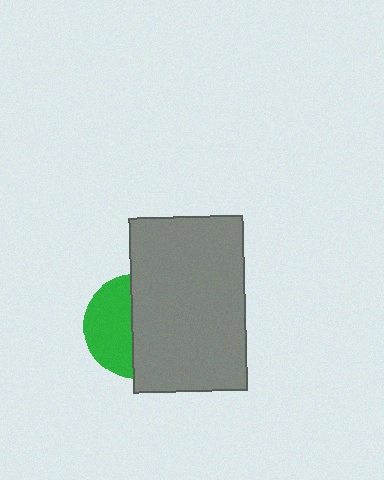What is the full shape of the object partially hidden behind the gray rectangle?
The partially hidden object is a green circle.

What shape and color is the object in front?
The object in front is a gray rectangle.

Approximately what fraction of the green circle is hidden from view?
Roughly 55% of the green circle is hidden behind the gray rectangle.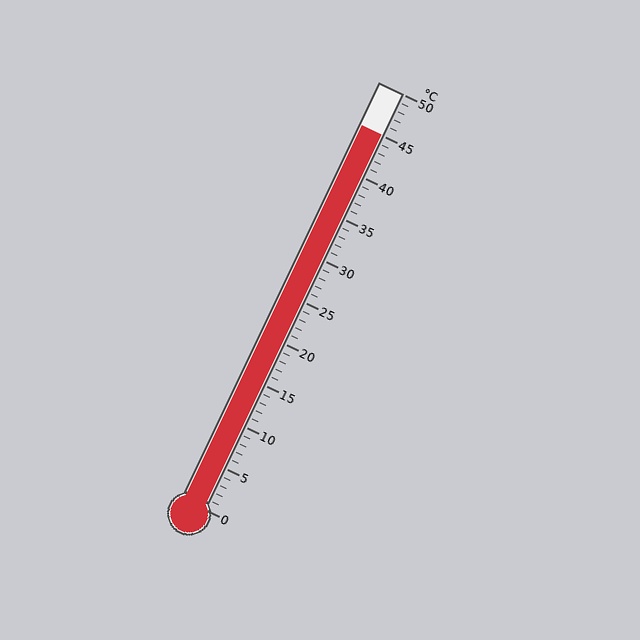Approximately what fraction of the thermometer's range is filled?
The thermometer is filled to approximately 90% of its range.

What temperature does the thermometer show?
The thermometer shows approximately 45°C.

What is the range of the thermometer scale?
The thermometer scale ranges from 0°C to 50°C.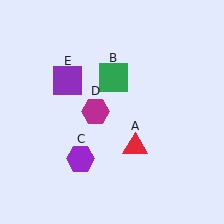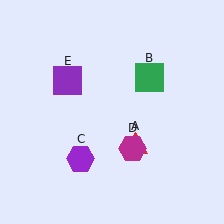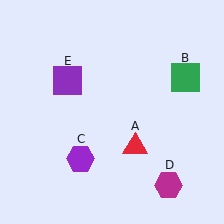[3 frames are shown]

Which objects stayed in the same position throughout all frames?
Red triangle (object A) and purple hexagon (object C) and purple square (object E) remained stationary.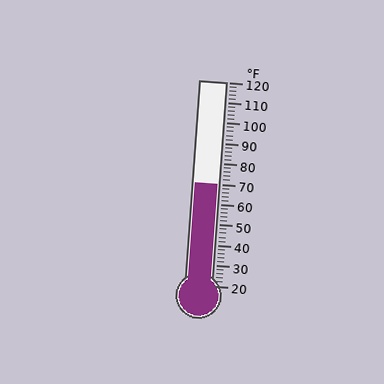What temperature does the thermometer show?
The thermometer shows approximately 70°F.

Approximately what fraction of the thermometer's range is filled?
The thermometer is filled to approximately 50% of its range.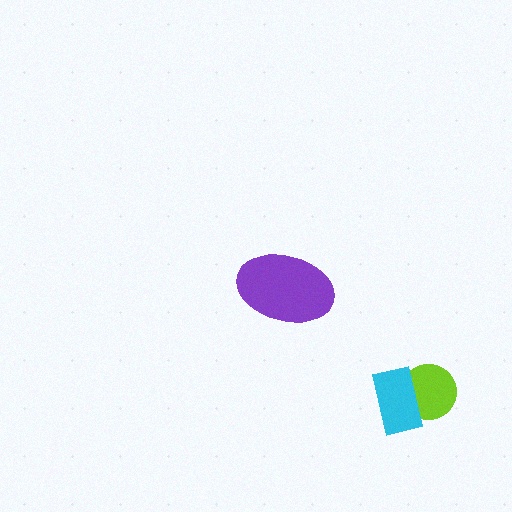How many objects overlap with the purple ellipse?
0 objects overlap with the purple ellipse.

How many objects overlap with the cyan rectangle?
1 object overlaps with the cyan rectangle.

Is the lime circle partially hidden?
Yes, it is partially covered by another shape.